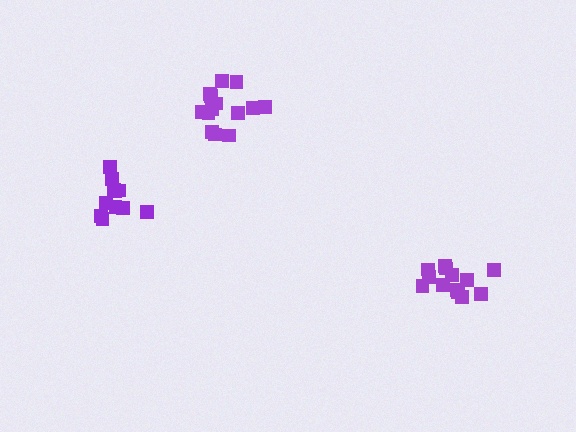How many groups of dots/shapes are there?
There are 3 groups.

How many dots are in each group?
Group 1: 11 dots, Group 2: 13 dots, Group 3: 14 dots (38 total).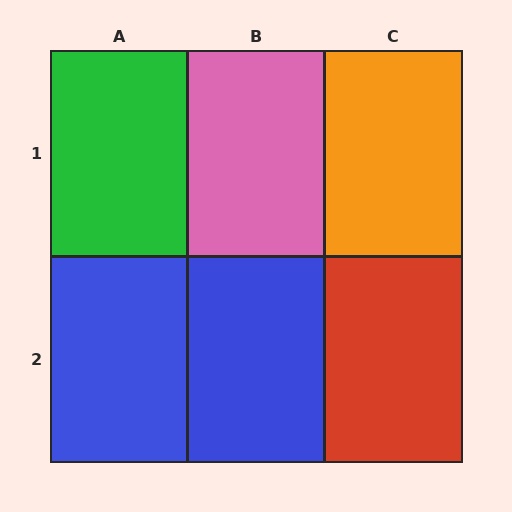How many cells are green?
1 cell is green.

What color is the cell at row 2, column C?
Red.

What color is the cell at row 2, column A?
Blue.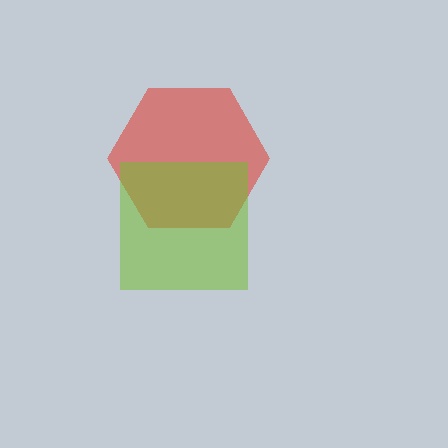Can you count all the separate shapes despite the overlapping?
Yes, there are 2 separate shapes.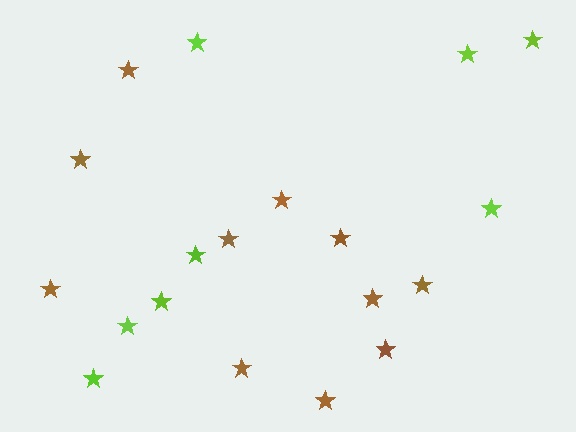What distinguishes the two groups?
There are 2 groups: one group of brown stars (11) and one group of lime stars (8).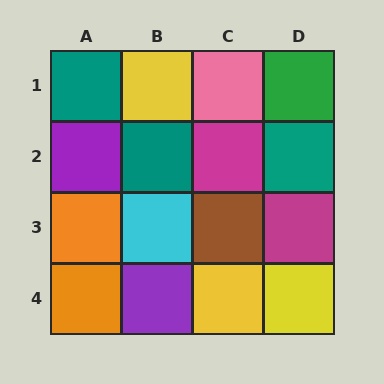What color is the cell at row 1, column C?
Pink.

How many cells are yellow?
3 cells are yellow.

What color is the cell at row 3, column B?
Cyan.